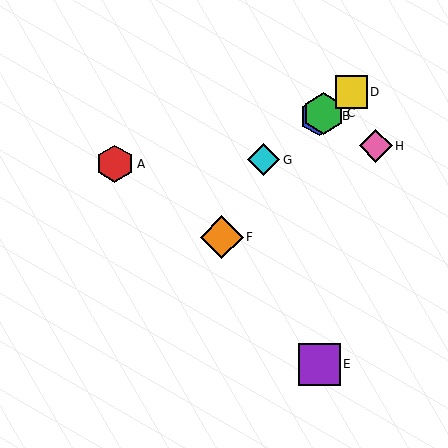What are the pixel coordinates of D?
Object D is at (351, 92).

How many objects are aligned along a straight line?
4 objects (B, C, D, G) are aligned along a straight line.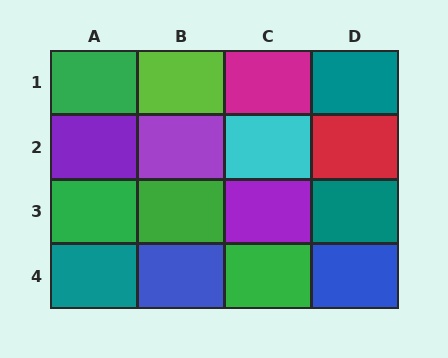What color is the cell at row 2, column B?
Purple.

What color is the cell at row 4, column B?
Blue.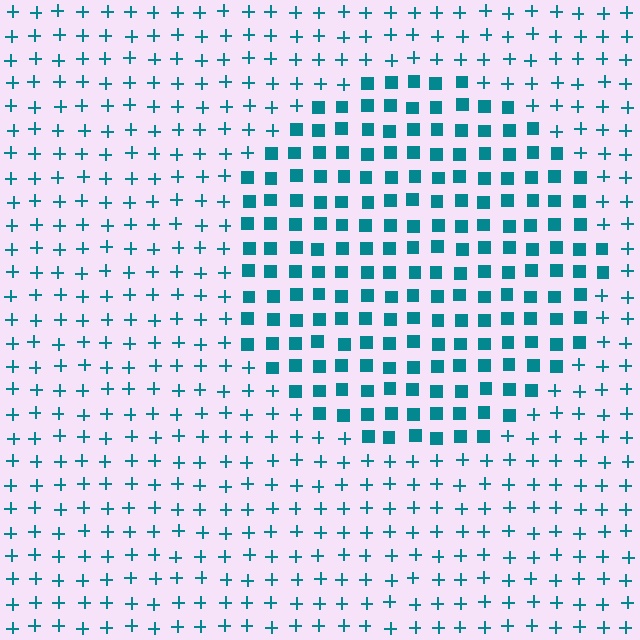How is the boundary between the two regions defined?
The boundary is defined by a change in element shape: squares inside vs. plus signs outside. All elements share the same color and spacing.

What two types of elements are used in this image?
The image uses squares inside the circle region and plus signs outside it.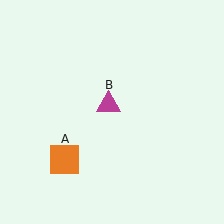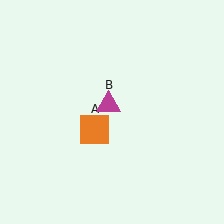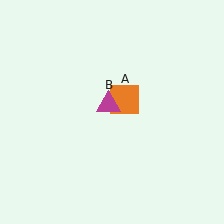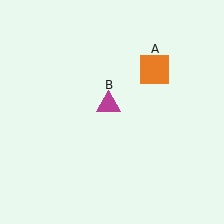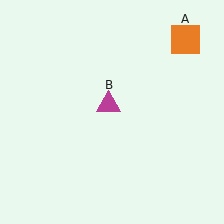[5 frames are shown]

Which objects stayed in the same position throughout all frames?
Magenta triangle (object B) remained stationary.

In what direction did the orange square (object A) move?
The orange square (object A) moved up and to the right.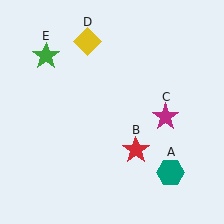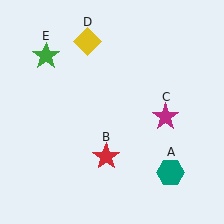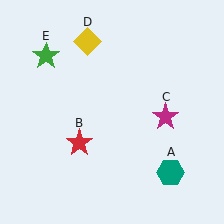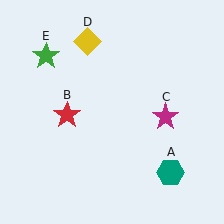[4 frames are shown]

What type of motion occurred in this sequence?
The red star (object B) rotated clockwise around the center of the scene.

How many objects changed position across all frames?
1 object changed position: red star (object B).